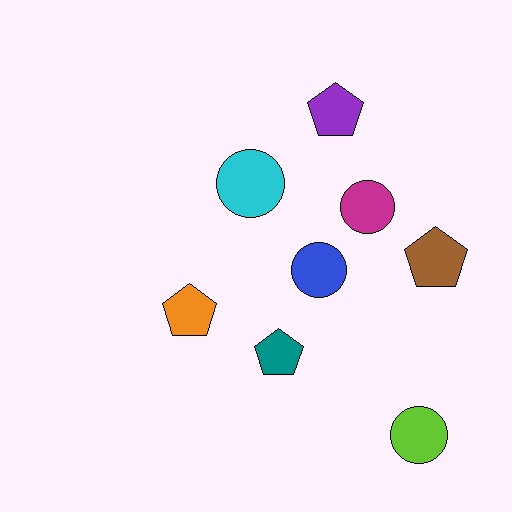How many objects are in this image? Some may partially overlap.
There are 8 objects.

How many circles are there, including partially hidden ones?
There are 4 circles.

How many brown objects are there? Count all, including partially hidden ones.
There is 1 brown object.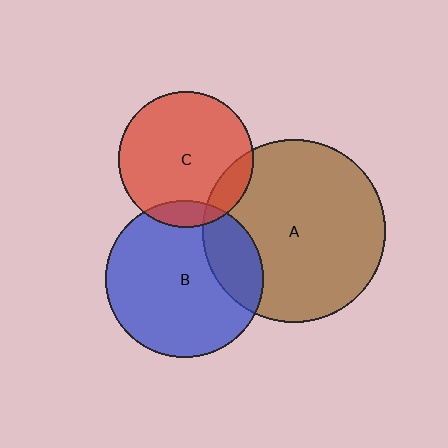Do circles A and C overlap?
Yes.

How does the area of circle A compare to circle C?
Approximately 1.8 times.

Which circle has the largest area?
Circle A (brown).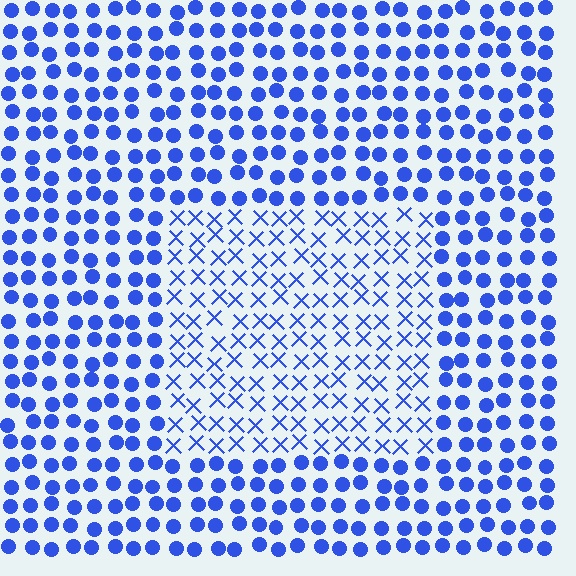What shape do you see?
I see a rectangle.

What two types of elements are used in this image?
The image uses X marks inside the rectangle region and circles outside it.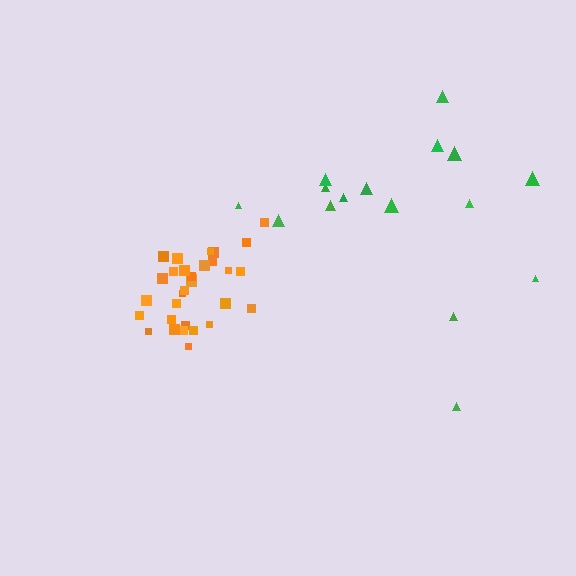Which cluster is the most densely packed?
Orange.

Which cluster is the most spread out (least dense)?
Green.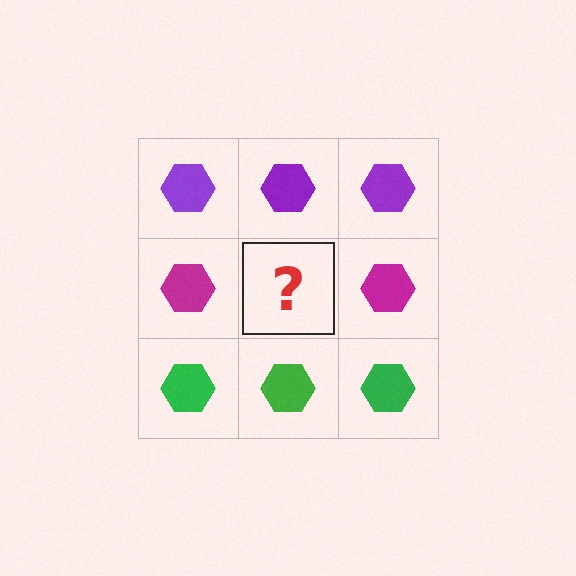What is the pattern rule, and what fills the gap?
The rule is that each row has a consistent color. The gap should be filled with a magenta hexagon.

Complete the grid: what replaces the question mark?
The question mark should be replaced with a magenta hexagon.